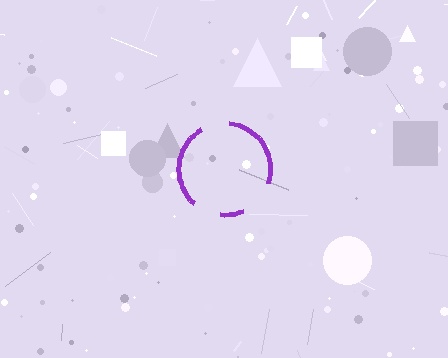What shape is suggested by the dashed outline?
The dashed outline suggests a circle.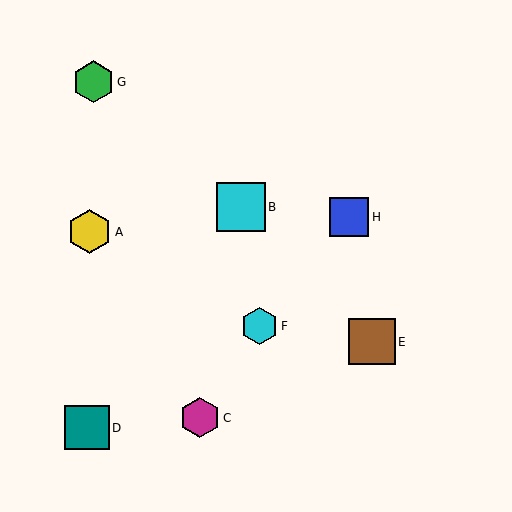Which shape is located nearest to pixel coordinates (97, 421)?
The teal square (labeled D) at (87, 428) is nearest to that location.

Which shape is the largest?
The cyan square (labeled B) is the largest.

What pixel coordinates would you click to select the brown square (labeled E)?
Click at (372, 342) to select the brown square E.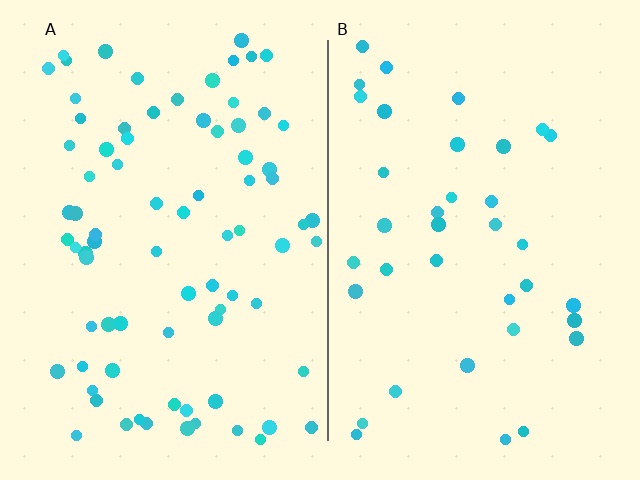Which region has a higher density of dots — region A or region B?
A (the left).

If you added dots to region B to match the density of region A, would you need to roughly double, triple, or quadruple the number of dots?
Approximately double.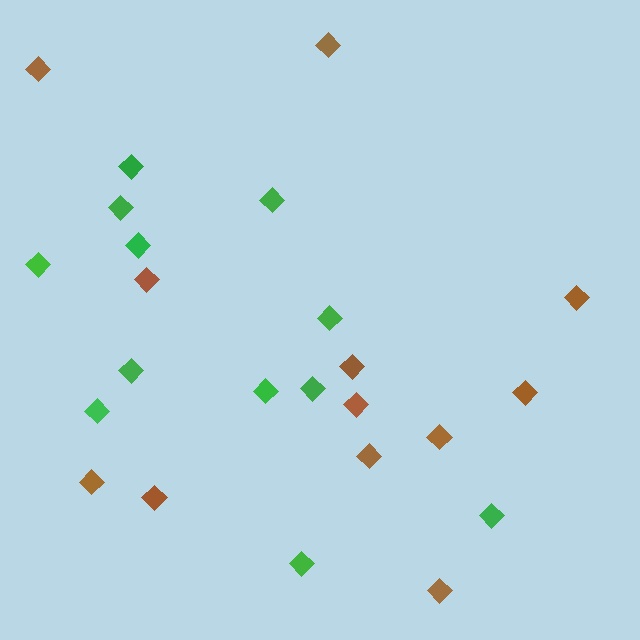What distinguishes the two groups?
There are 2 groups: one group of green diamonds (12) and one group of brown diamonds (12).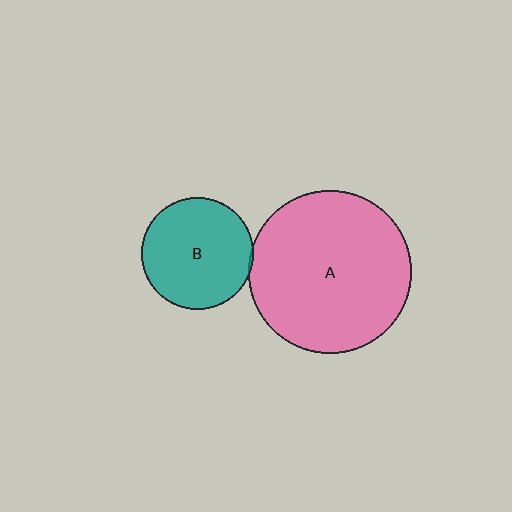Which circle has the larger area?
Circle A (pink).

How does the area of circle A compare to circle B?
Approximately 2.1 times.